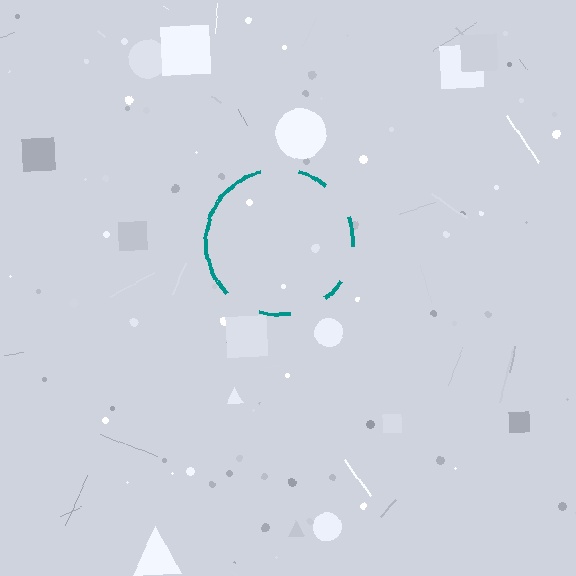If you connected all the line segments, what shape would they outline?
They would outline a circle.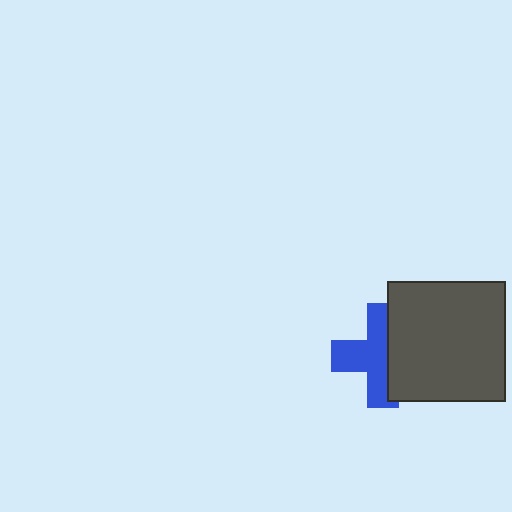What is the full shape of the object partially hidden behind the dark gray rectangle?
The partially hidden object is a blue cross.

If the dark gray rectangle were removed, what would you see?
You would see the complete blue cross.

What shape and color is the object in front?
The object in front is a dark gray rectangle.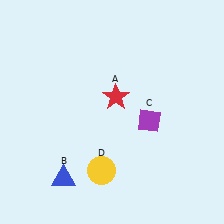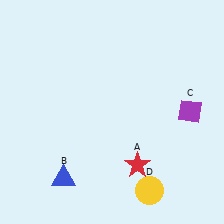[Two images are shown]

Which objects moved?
The objects that moved are: the red star (A), the purple diamond (C), the yellow circle (D).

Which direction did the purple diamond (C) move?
The purple diamond (C) moved right.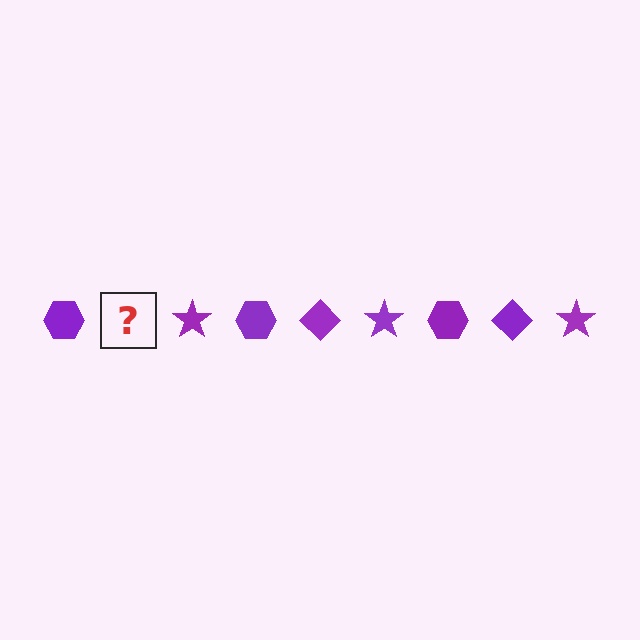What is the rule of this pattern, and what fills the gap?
The rule is that the pattern cycles through hexagon, diamond, star shapes in purple. The gap should be filled with a purple diamond.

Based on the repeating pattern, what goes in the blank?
The blank should be a purple diamond.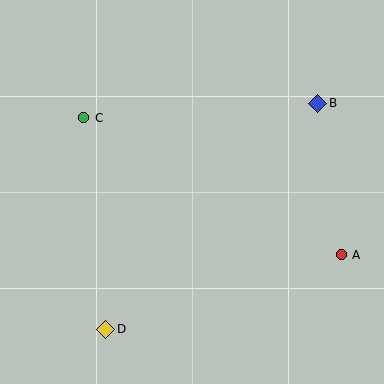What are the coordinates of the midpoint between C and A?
The midpoint between C and A is at (213, 186).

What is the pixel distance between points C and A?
The distance between C and A is 292 pixels.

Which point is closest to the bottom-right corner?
Point A is closest to the bottom-right corner.